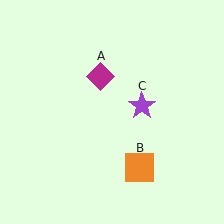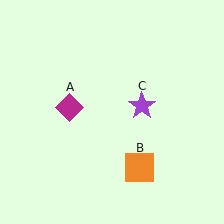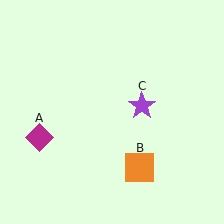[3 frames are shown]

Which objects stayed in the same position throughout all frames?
Orange square (object B) and purple star (object C) remained stationary.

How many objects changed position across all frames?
1 object changed position: magenta diamond (object A).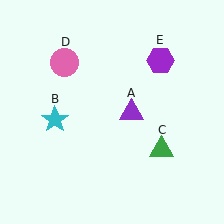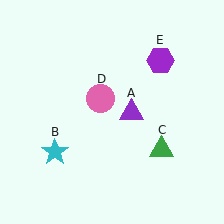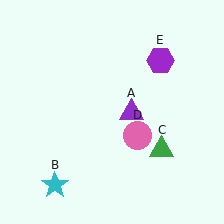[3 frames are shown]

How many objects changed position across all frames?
2 objects changed position: cyan star (object B), pink circle (object D).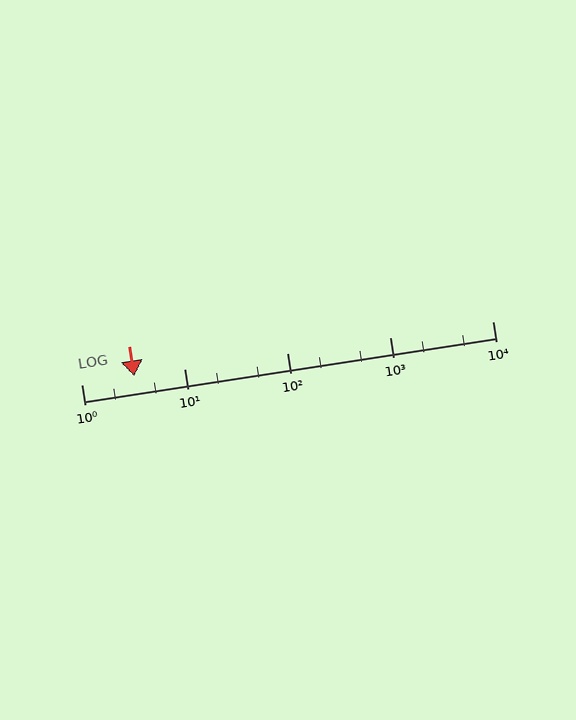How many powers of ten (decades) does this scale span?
The scale spans 4 decades, from 1 to 10000.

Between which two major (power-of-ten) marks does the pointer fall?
The pointer is between 1 and 10.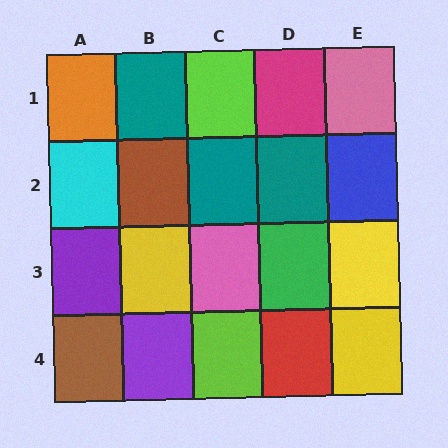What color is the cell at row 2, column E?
Blue.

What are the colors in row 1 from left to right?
Orange, teal, lime, magenta, pink.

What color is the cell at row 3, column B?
Yellow.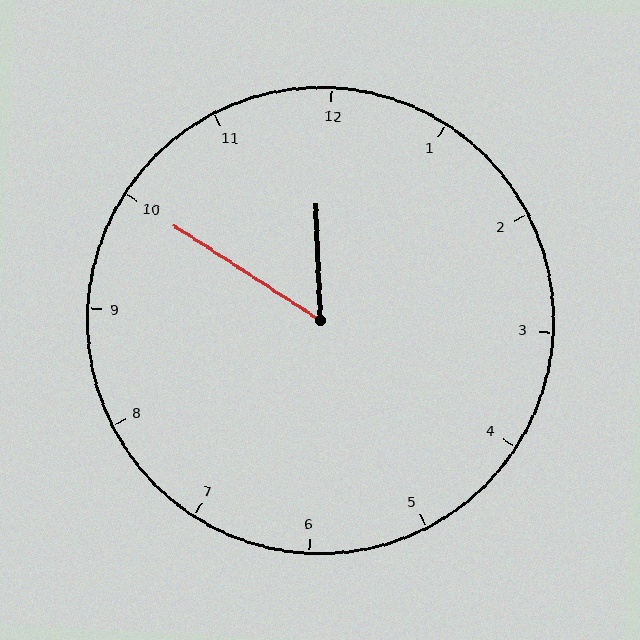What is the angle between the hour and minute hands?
Approximately 55 degrees.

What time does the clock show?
11:50.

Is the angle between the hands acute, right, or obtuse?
It is acute.